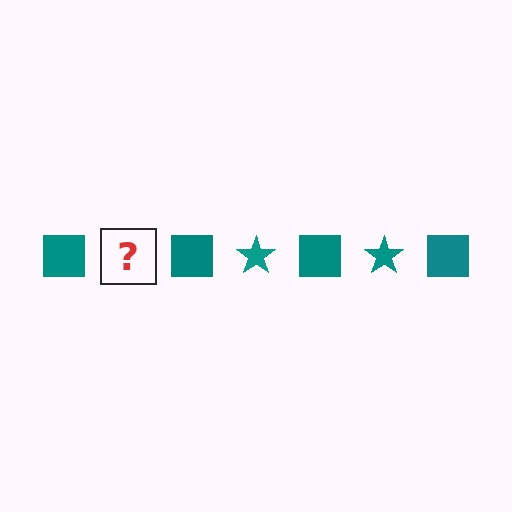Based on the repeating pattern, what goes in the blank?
The blank should be a teal star.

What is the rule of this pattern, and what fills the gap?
The rule is that the pattern cycles through square, star shapes in teal. The gap should be filled with a teal star.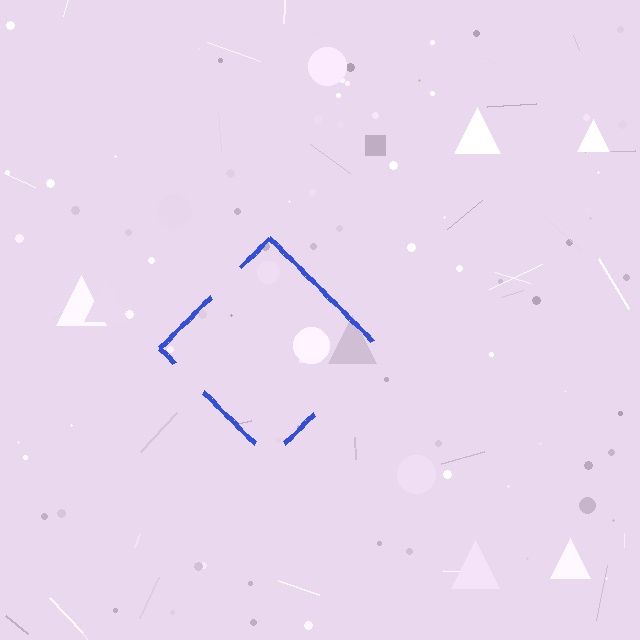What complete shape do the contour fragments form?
The contour fragments form a diamond.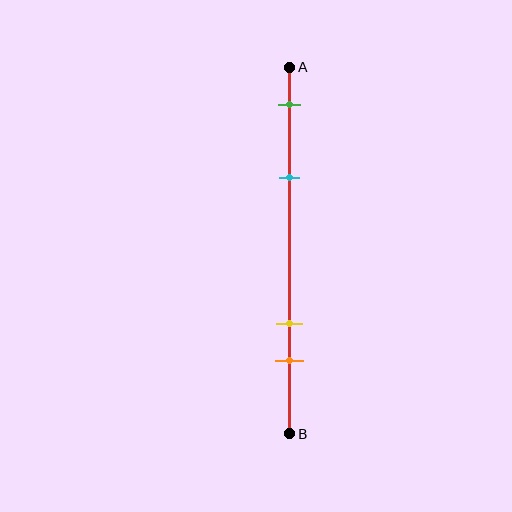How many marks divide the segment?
There are 4 marks dividing the segment.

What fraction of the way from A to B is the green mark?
The green mark is approximately 10% (0.1) of the way from A to B.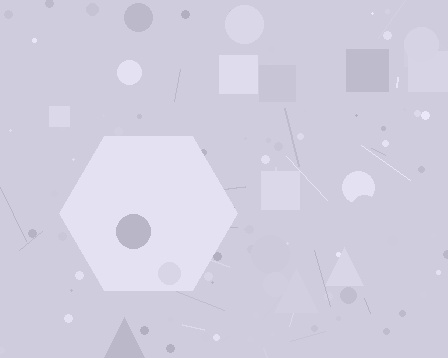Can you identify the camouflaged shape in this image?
The camouflaged shape is a hexagon.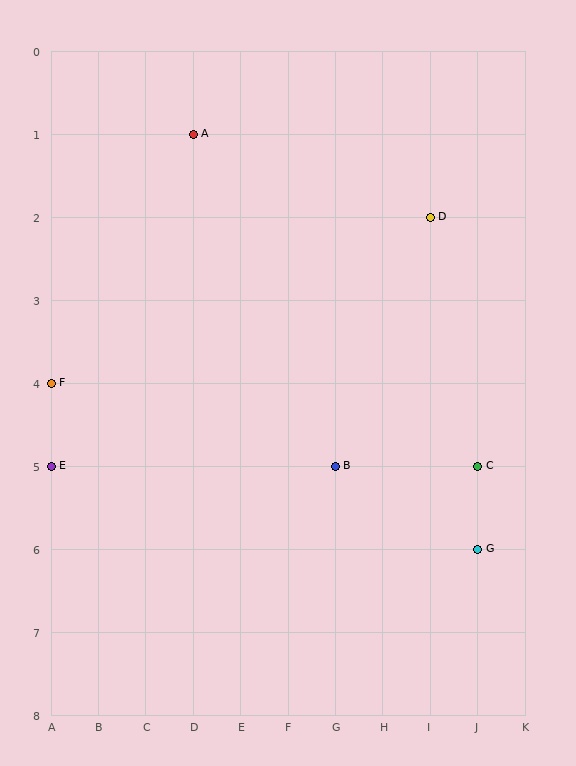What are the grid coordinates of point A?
Point A is at grid coordinates (D, 1).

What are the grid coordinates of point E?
Point E is at grid coordinates (A, 5).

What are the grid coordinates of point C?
Point C is at grid coordinates (J, 5).